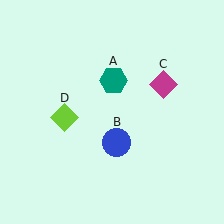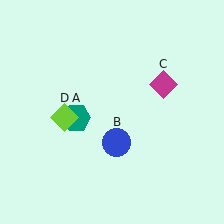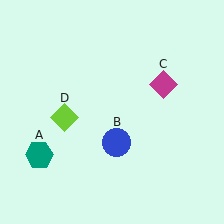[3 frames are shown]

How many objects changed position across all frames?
1 object changed position: teal hexagon (object A).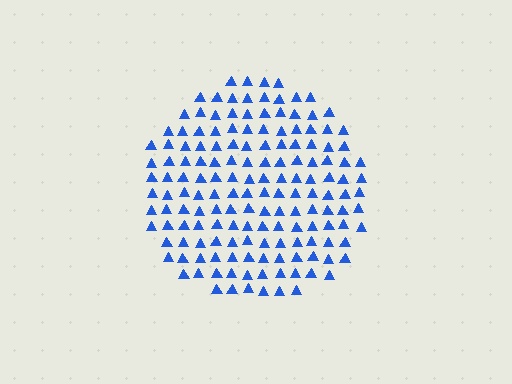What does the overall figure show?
The overall figure shows a circle.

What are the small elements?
The small elements are triangles.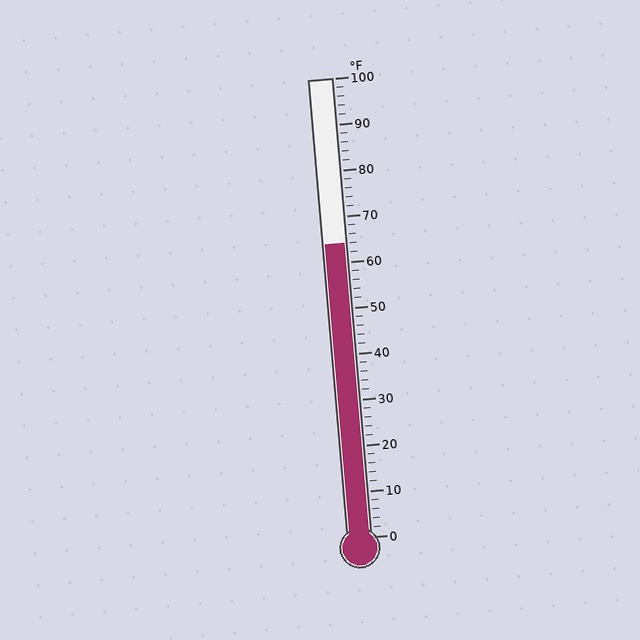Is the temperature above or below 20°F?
The temperature is above 20°F.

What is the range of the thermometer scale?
The thermometer scale ranges from 0°F to 100°F.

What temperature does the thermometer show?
The thermometer shows approximately 64°F.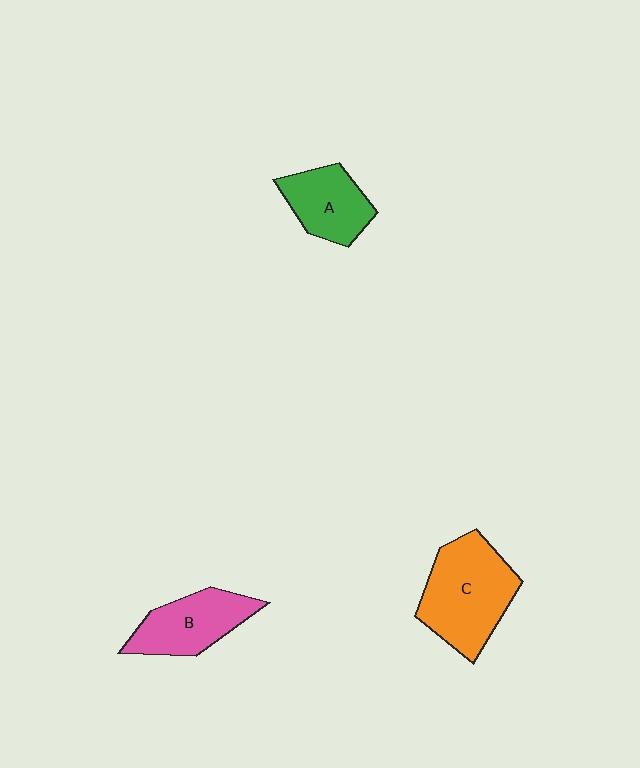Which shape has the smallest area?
Shape A (green).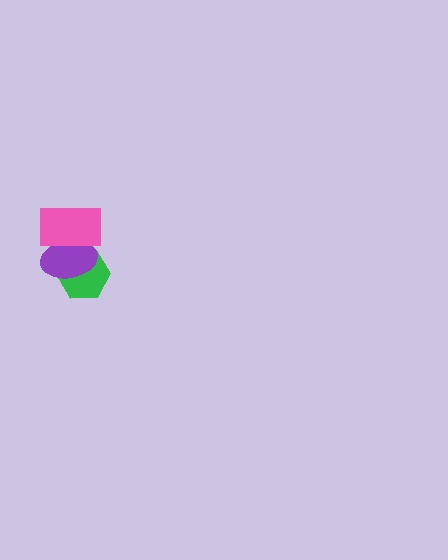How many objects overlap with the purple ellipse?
2 objects overlap with the purple ellipse.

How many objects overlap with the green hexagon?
2 objects overlap with the green hexagon.